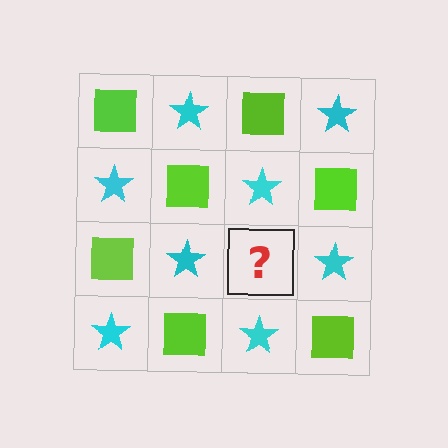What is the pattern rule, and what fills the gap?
The rule is that it alternates lime square and cyan star in a checkerboard pattern. The gap should be filled with a lime square.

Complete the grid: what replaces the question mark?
The question mark should be replaced with a lime square.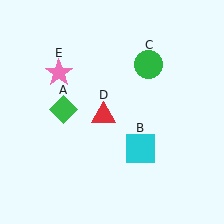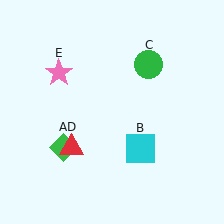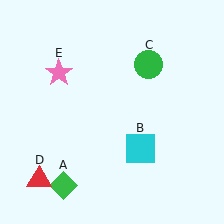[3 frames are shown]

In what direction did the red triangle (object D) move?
The red triangle (object D) moved down and to the left.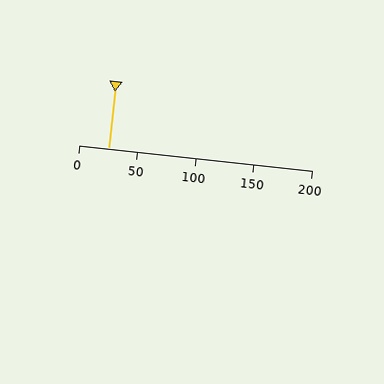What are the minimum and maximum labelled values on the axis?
The axis runs from 0 to 200.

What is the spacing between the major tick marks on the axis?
The major ticks are spaced 50 apart.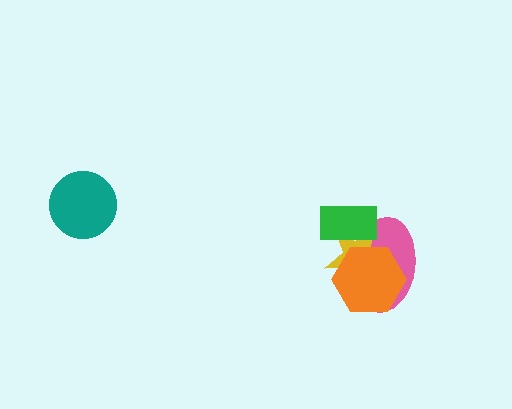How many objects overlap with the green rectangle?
2 objects overlap with the green rectangle.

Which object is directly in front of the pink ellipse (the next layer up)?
The yellow star is directly in front of the pink ellipse.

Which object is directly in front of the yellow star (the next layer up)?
The green rectangle is directly in front of the yellow star.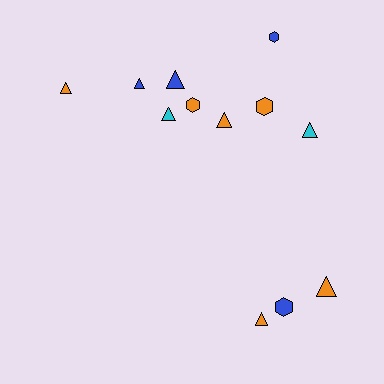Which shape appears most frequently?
Triangle, with 8 objects.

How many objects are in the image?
There are 12 objects.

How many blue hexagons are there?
There are 2 blue hexagons.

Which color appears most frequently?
Orange, with 6 objects.